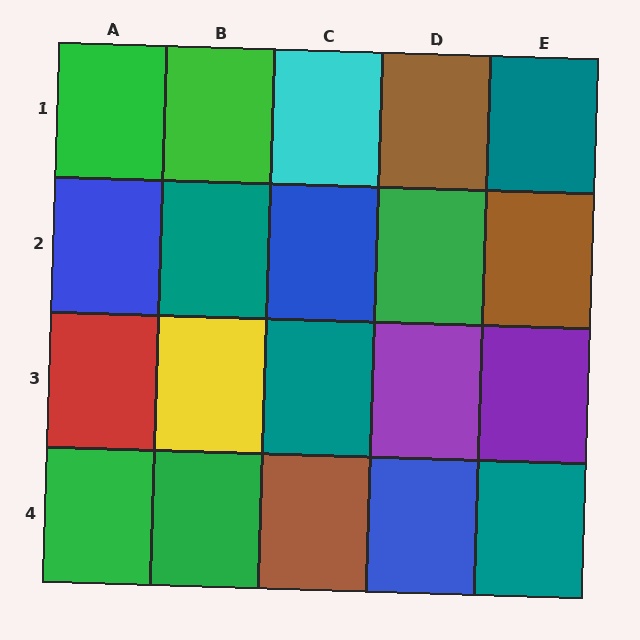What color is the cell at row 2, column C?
Blue.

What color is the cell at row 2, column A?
Blue.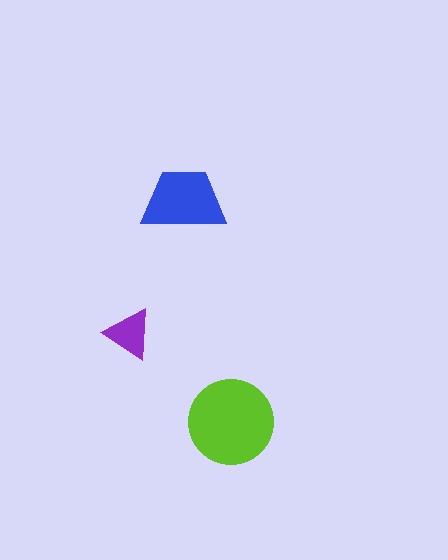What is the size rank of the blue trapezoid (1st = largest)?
2nd.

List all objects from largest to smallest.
The lime circle, the blue trapezoid, the purple triangle.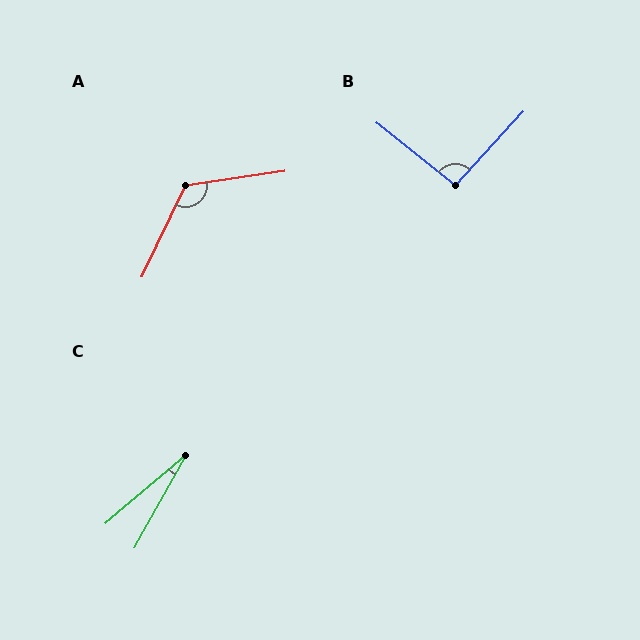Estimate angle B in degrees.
Approximately 94 degrees.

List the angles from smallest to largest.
C (21°), B (94°), A (124°).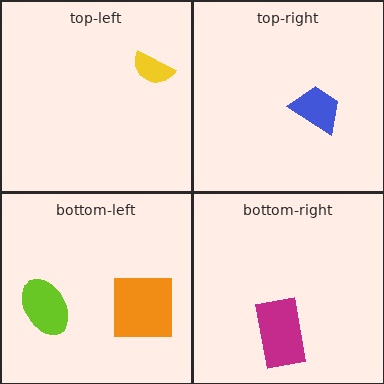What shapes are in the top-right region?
The blue trapezoid.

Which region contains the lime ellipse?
The bottom-left region.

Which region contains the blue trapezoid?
The top-right region.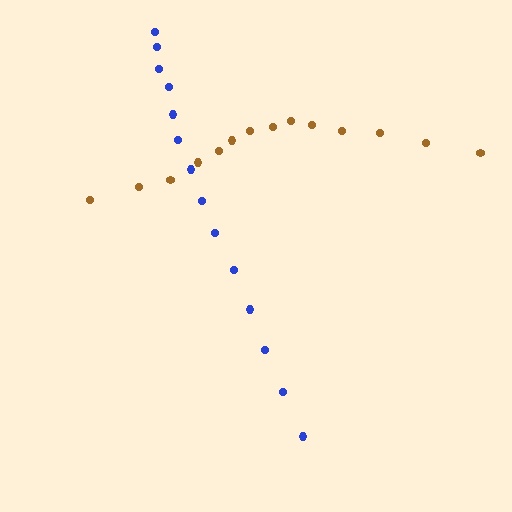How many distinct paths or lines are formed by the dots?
There are 2 distinct paths.